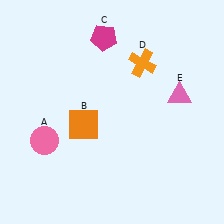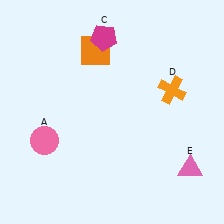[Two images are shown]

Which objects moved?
The objects that moved are: the orange square (B), the orange cross (D), the pink triangle (E).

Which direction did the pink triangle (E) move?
The pink triangle (E) moved down.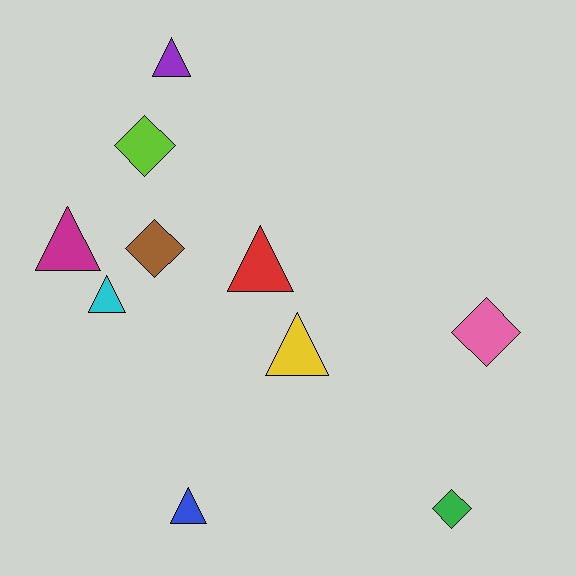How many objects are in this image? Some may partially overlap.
There are 10 objects.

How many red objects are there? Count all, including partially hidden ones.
There is 1 red object.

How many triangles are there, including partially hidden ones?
There are 6 triangles.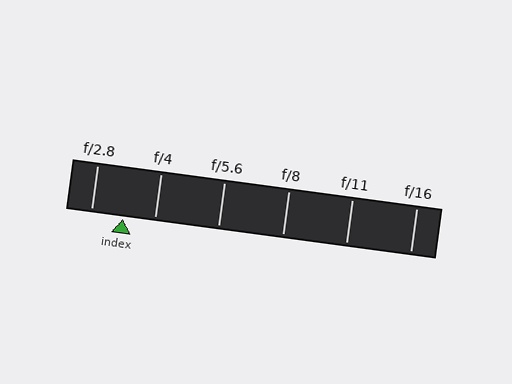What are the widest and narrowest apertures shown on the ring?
The widest aperture shown is f/2.8 and the narrowest is f/16.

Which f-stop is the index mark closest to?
The index mark is closest to f/2.8.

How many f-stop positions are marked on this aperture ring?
There are 6 f-stop positions marked.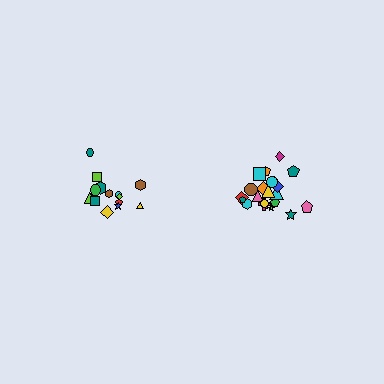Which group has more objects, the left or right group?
The right group.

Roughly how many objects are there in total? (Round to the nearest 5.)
Roughly 35 objects in total.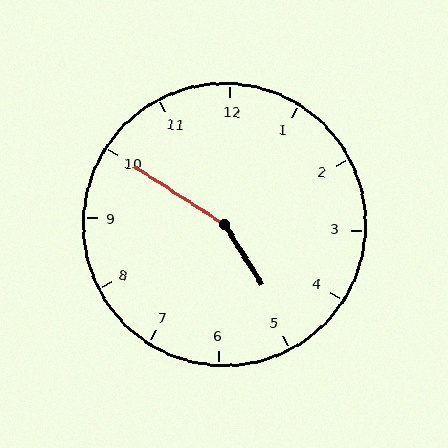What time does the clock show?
4:50.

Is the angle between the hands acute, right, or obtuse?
It is obtuse.